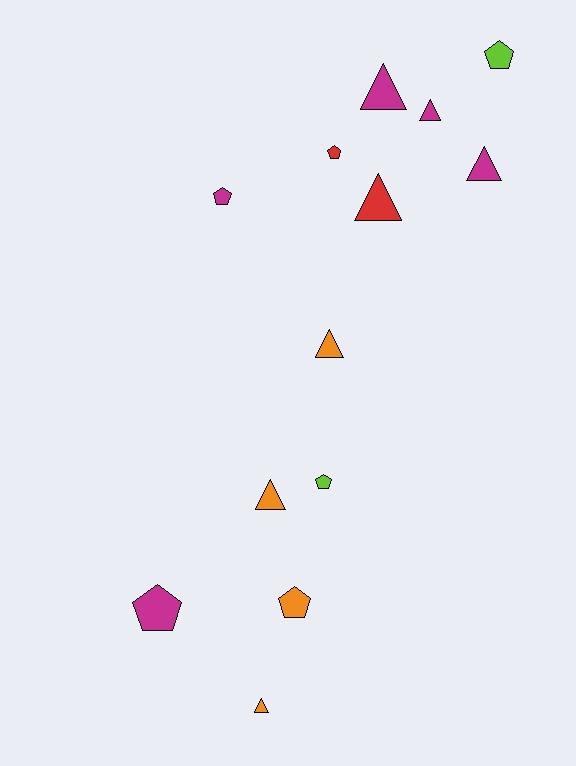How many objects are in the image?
There are 13 objects.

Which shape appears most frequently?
Triangle, with 7 objects.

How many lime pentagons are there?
There are 2 lime pentagons.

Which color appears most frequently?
Magenta, with 5 objects.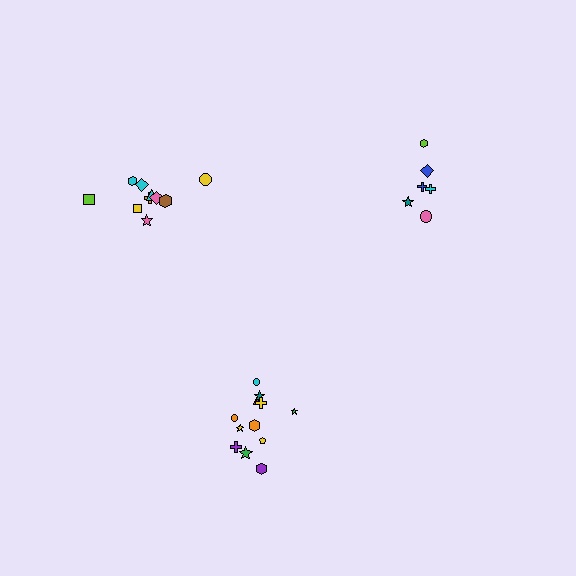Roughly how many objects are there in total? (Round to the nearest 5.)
Roughly 30 objects in total.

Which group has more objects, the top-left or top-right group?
The top-left group.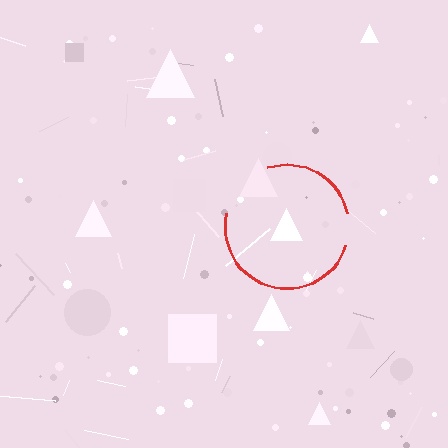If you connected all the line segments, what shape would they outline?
They would outline a circle.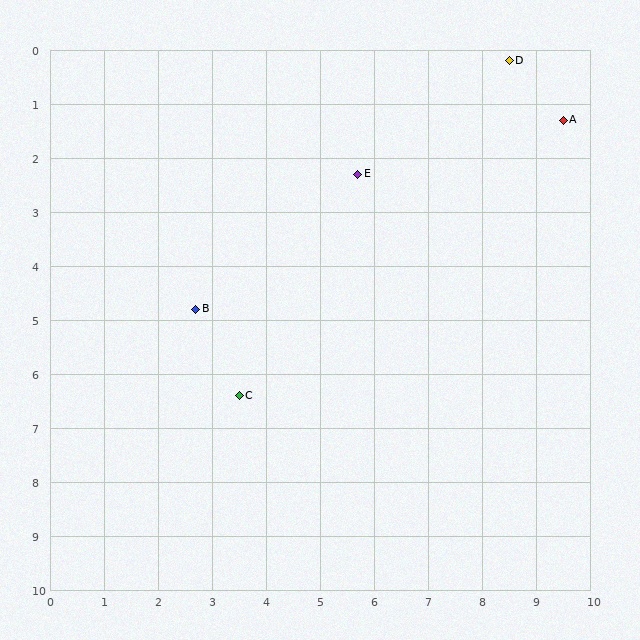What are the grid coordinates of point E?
Point E is at approximately (5.7, 2.3).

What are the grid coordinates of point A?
Point A is at approximately (9.5, 1.3).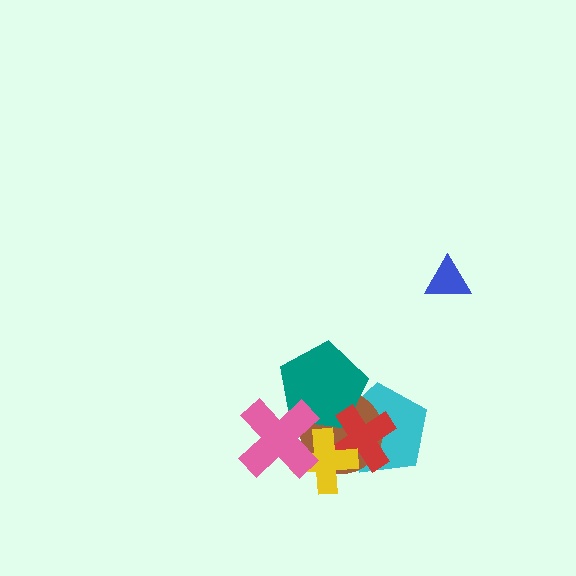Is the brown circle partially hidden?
Yes, it is partially covered by another shape.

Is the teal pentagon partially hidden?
Yes, it is partially covered by another shape.